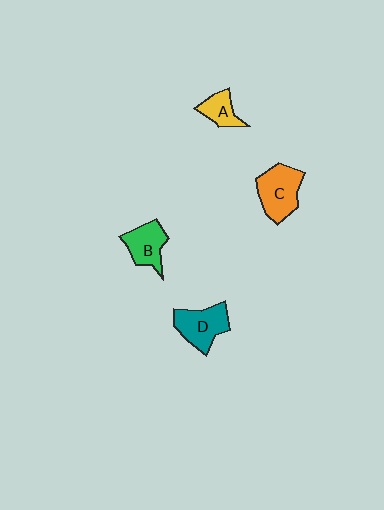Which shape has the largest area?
Shape C (orange).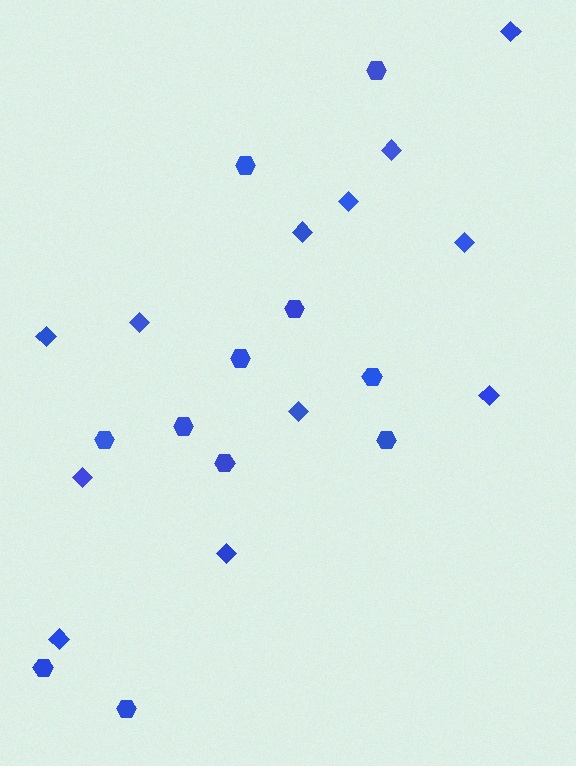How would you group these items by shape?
There are 2 groups: one group of hexagons (11) and one group of diamonds (12).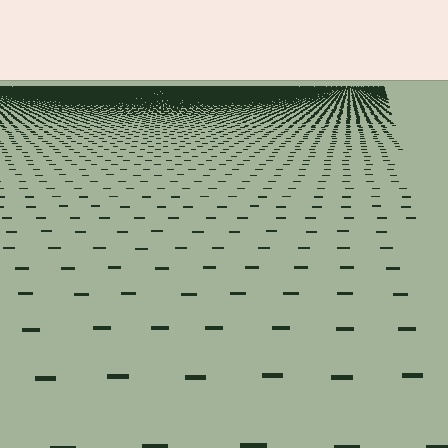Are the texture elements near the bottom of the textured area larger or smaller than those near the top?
Larger. Near the bottom, elements are closer to the viewer and appear at a bigger on-screen size.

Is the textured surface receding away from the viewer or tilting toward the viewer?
The surface is receding away from the viewer. Texture elements get smaller and denser toward the top.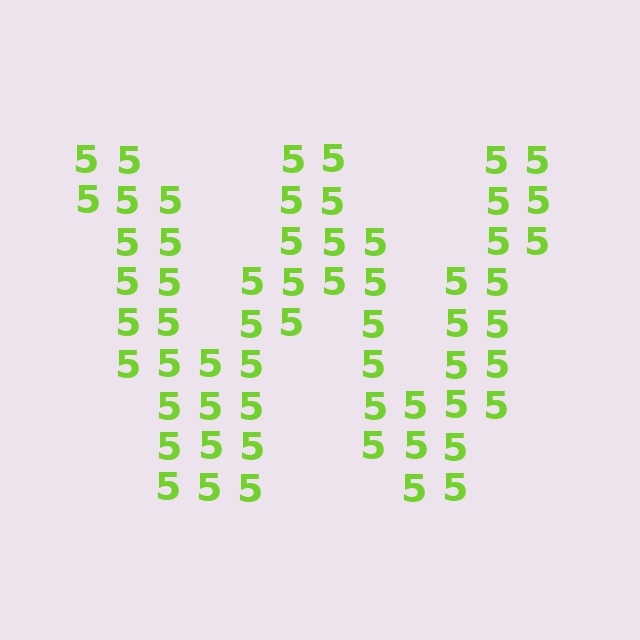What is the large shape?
The large shape is the letter W.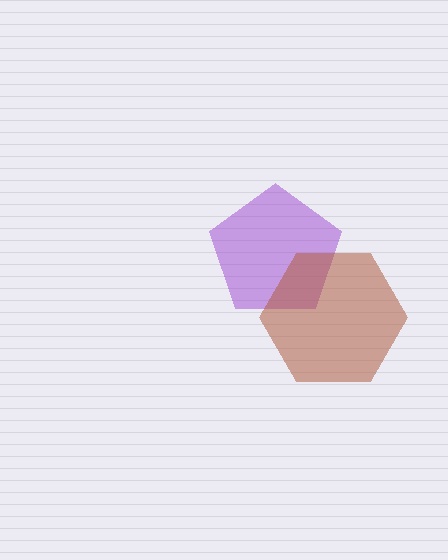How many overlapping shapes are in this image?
There are 2 overlapping shapes in the image.